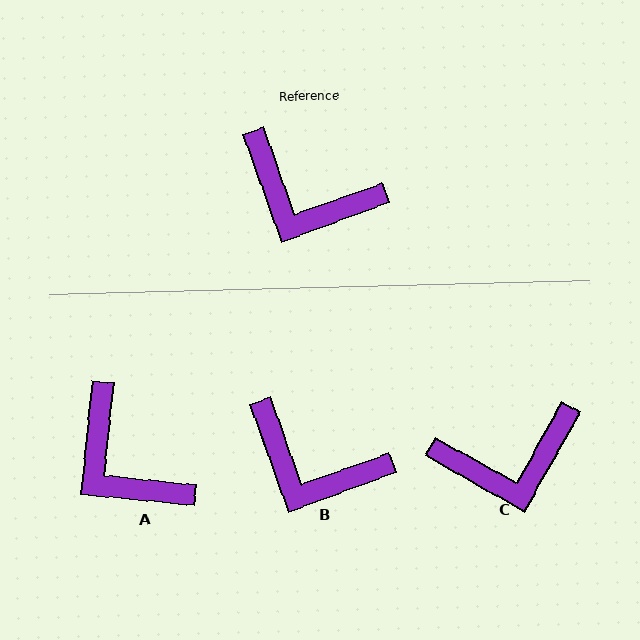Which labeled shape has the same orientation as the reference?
B.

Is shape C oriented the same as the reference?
No, it is off by about 41 degrees.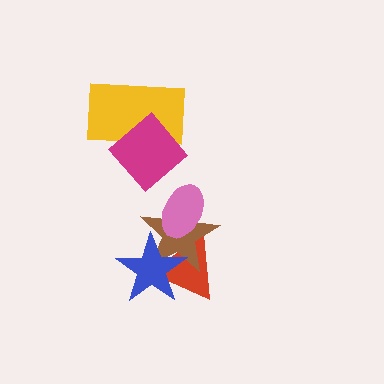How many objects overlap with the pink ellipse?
2 objects overlap with the pink ellipse.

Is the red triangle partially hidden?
Yes, it is partially covered by another shape.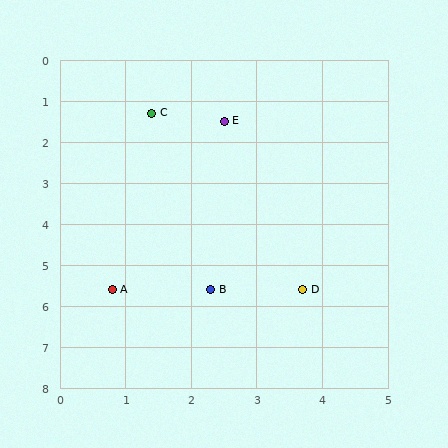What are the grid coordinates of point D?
Point D is at approximately (3.7, 5.6).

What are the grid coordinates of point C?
Point C is at approximately (1.4, 1.3).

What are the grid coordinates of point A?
Point A is at approximately (0.8, 5.6).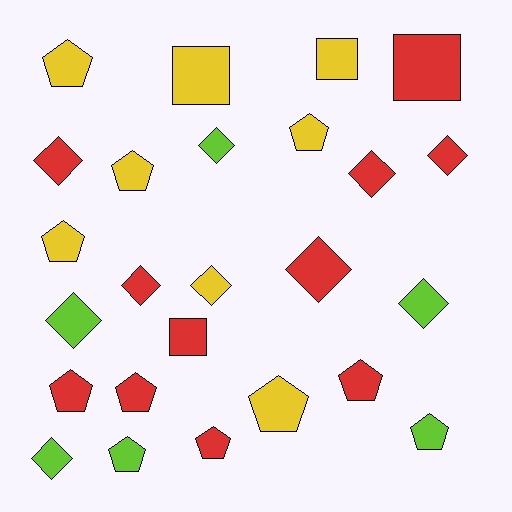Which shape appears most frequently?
Pentagon, with 11 objects.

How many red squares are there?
There are 2 red squares.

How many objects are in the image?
There are 25 objects.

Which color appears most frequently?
Red, with 11 objects.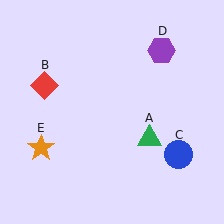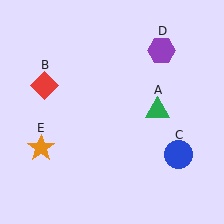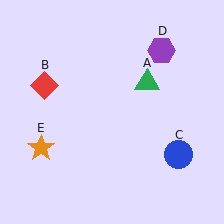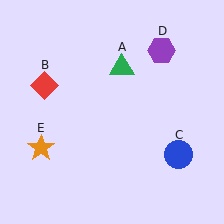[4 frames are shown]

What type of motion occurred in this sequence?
The green triangle (object A) rotated counterclockwise around the center of the scene.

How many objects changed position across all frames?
1 object changed position: green triangle (object A).